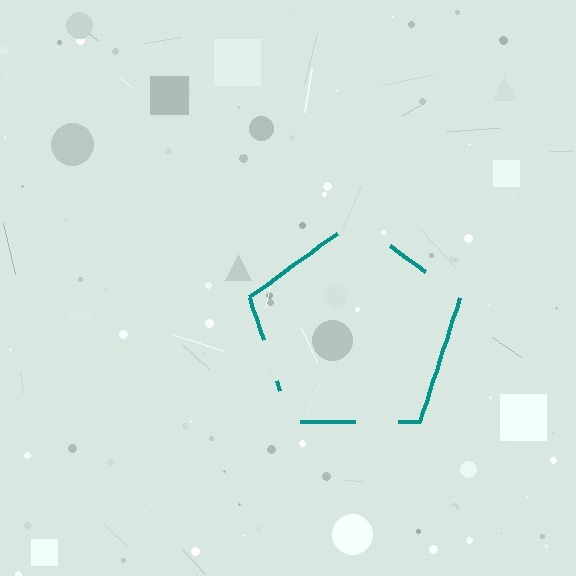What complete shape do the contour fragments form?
The contour fragments form a pentagon.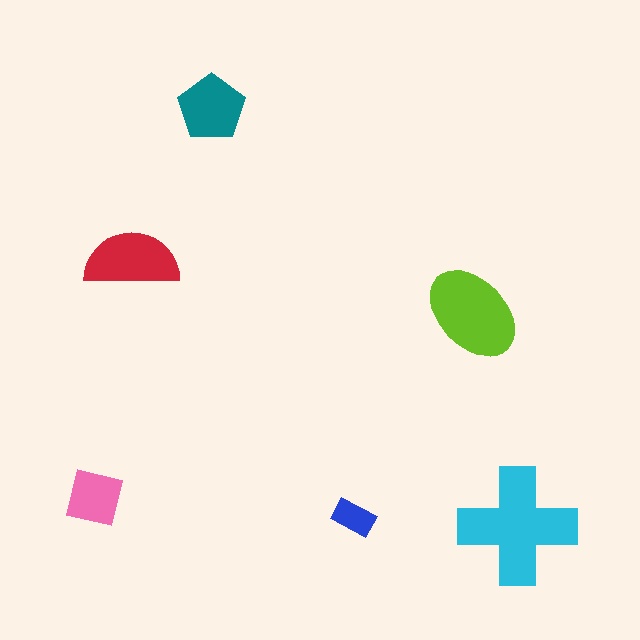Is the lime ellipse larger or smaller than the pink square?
Larger.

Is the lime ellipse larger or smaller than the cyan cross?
Smaller.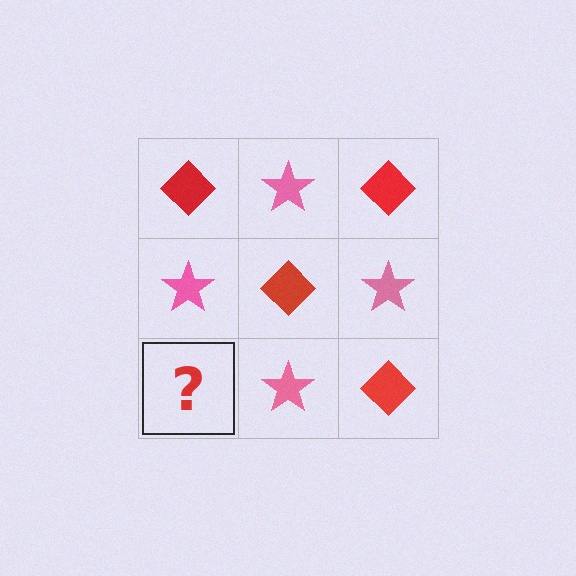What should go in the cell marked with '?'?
The missing cell should contain a red diamond.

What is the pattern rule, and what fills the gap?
The rule is that it alternates red diamond and pink star in a checkerboard pattern. The gap should be filled with a red diamond.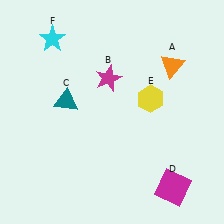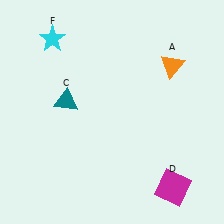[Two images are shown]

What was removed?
The magenta star (B), the yellow hexagon (E) were removed in Image 2.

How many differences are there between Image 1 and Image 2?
There are 2 differences between the two images.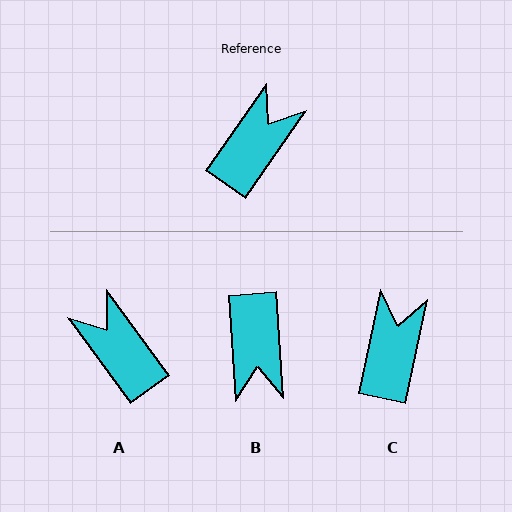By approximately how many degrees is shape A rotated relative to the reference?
Approximately 71 degrees counter-clockwise.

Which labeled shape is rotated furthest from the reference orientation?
B, about 141 degrees away.